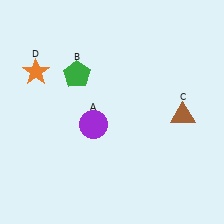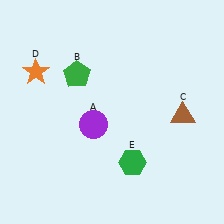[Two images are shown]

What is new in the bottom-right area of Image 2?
A green hexagon (E) was added in the bottom-right area of Image 2.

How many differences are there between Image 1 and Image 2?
There is 1 difference between the two images.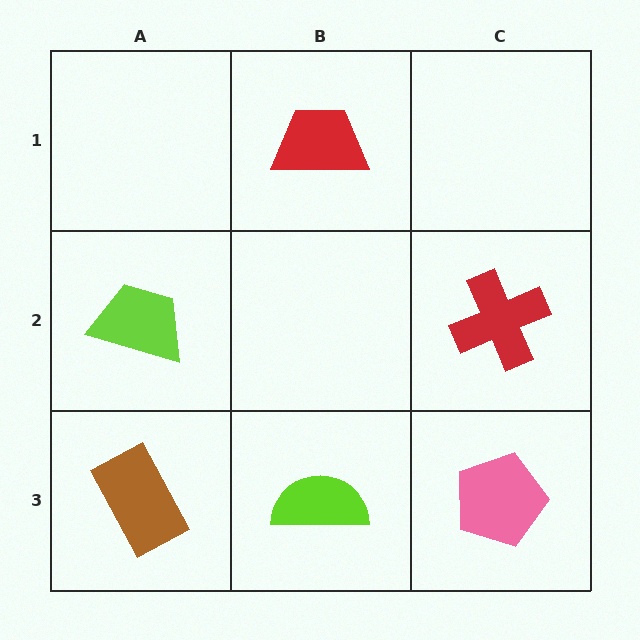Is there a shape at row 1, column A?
No, that cell is empty.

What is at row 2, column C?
A red cross.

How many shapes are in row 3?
3 shapes.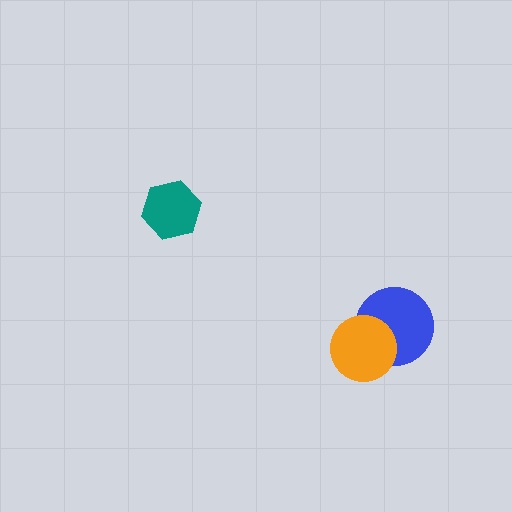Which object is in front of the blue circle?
The orange circle is in front of the blue circle.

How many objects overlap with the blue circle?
1 object overlaps with the blue circle.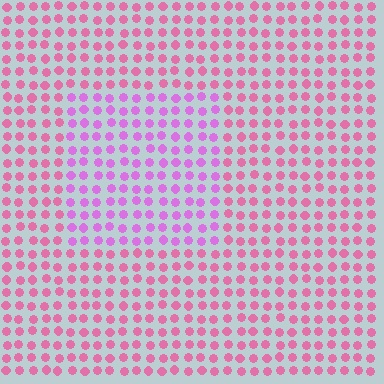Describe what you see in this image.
The image is filled with small pink elements in a uniform arrangement. A rectangle-shaped region is visible where the elements are tinted to a slightly different hue, forming a subtle color boundary.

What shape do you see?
I see a rectangle.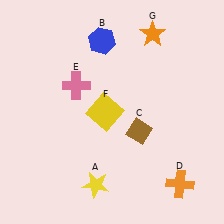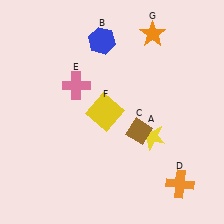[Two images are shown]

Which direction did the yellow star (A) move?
The yellow star (A) moved right.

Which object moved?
The yellow star (A) moved right.